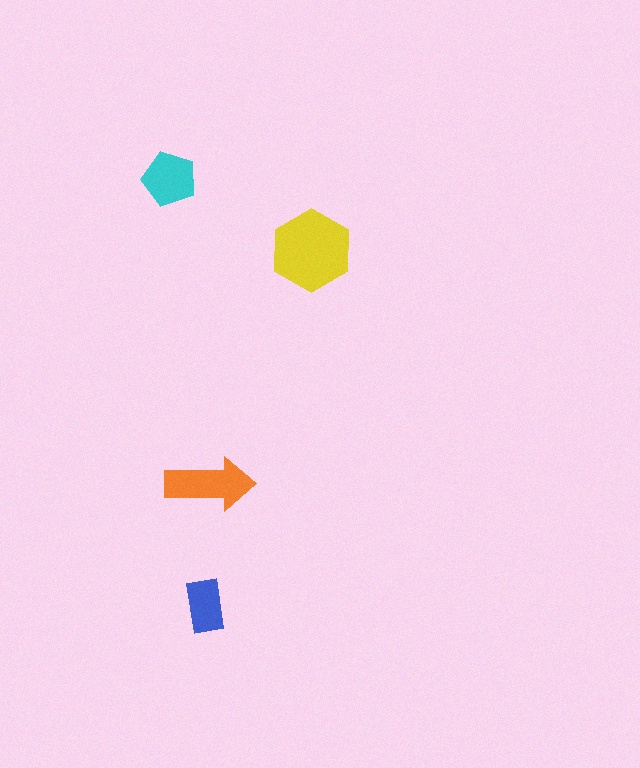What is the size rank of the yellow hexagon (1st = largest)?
1st.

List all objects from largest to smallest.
The yellow hexagon, the orange arrow, the cyan pentagon, the blue rectangle.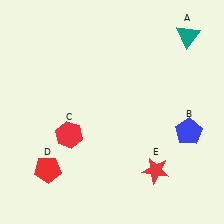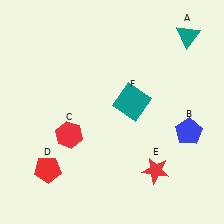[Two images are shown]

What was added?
A teal square (F) was added in Image 2.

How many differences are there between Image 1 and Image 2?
There is 1 difference between the two images.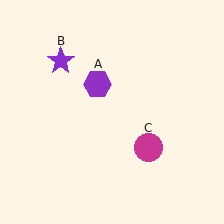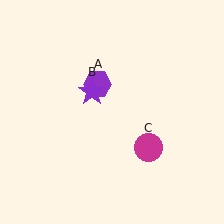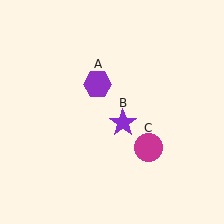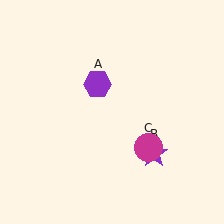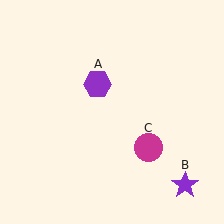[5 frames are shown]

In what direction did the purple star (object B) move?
The purple star (object B) moved down and to the right.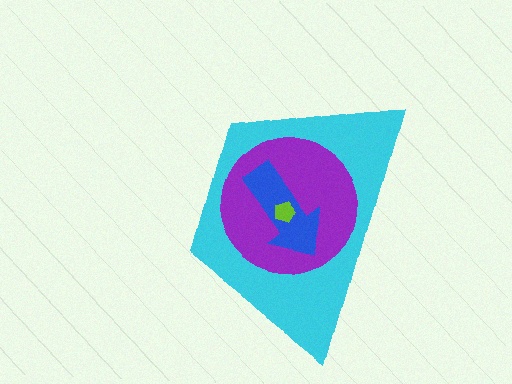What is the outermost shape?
The cyan trapezoid.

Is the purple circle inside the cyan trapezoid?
Yes.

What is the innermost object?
The lime pentagon.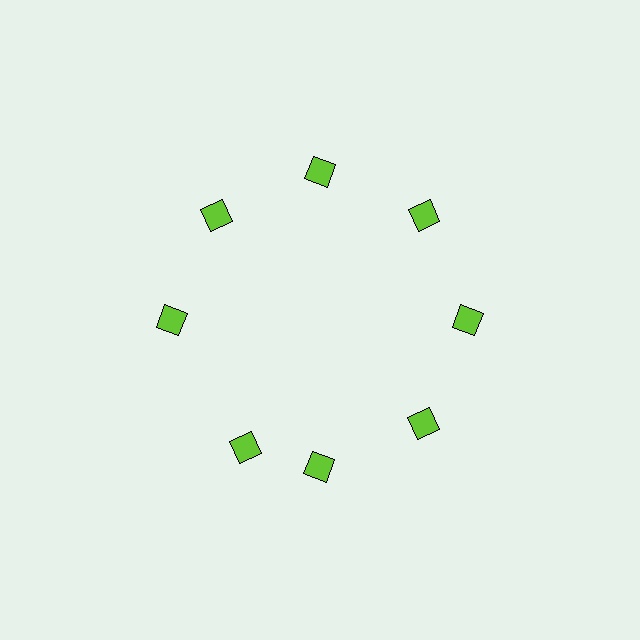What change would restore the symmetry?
The symmetry would be restored by rotating it back into even spacing with its neighbors so that all 8 diamonds sit at equal angles and equal distance from the center.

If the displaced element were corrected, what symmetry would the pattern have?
It would have 8-fold rotational symmetry — the pattern would map onto itself every 45 degrees.